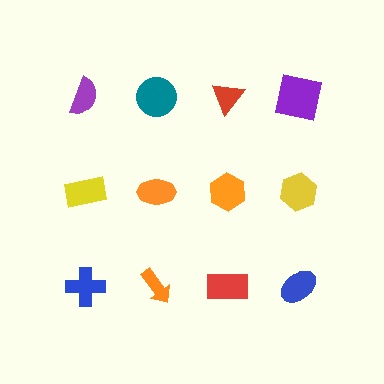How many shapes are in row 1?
4 shapes.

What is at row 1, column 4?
A purple square.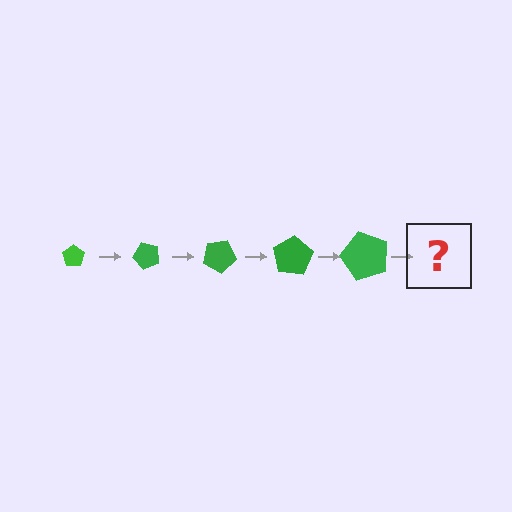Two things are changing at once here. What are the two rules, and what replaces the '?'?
The two rules are that the pentagon grows larger each step and it rotates 50 degrees each step. The '?' should be a pentagon, larger than the previous one and rotated 250 degrees from the start.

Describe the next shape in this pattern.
It should be a pentagon, larger than the previous one and rotated 250 degrees from the start.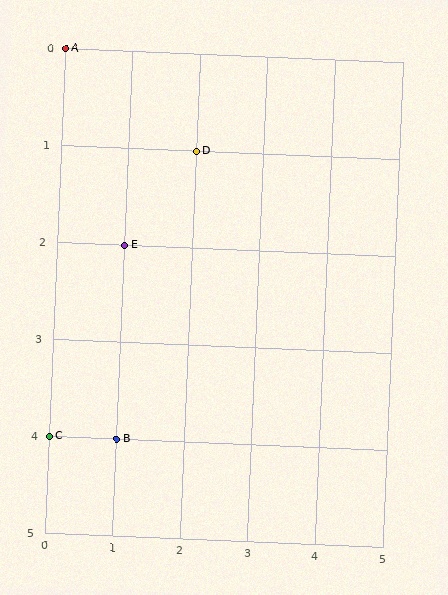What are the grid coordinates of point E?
Point E is at grid coordinates (1, 2).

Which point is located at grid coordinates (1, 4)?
Point B is at (1, 4).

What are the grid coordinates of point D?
Point D is at grid coordinates (2, 1).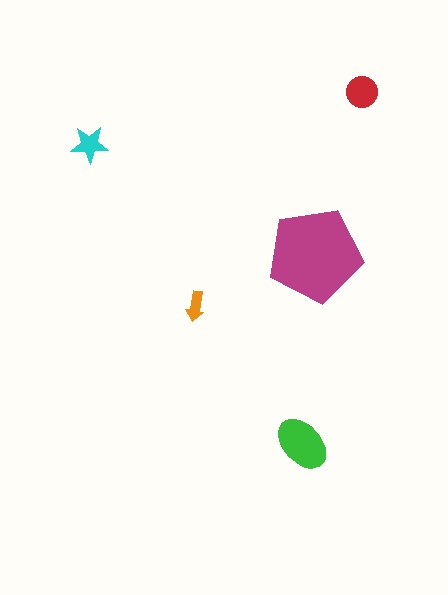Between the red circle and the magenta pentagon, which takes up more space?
The magenta pentagon.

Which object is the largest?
The magenta pentagon.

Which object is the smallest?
The orange arrow.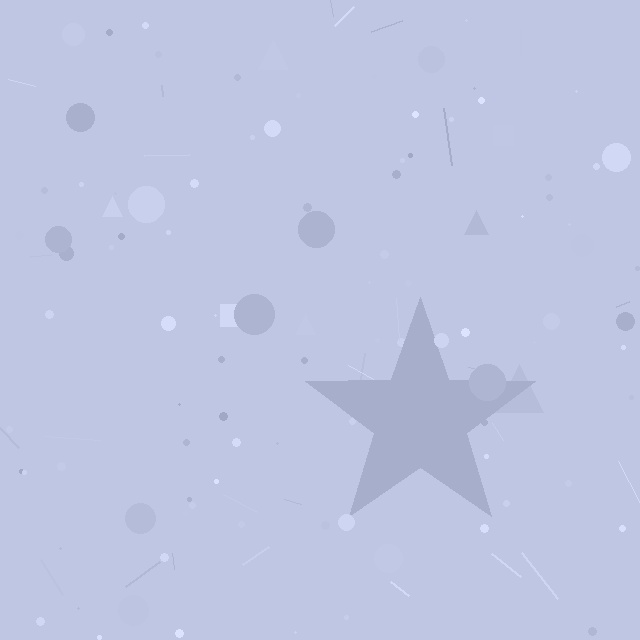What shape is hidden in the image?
A star is hidden in the image.